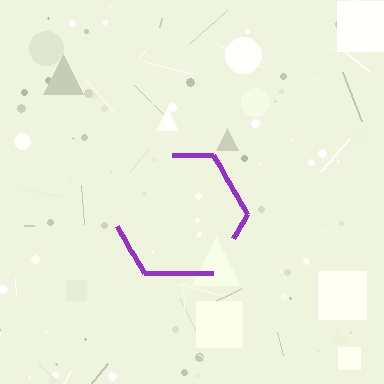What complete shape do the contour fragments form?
The contour fragments form a hexagon.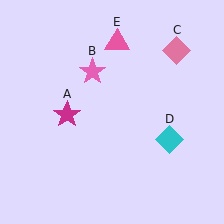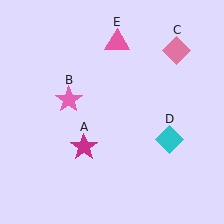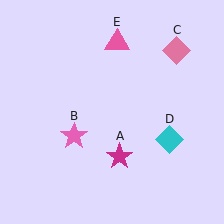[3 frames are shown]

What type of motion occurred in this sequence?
The magenta star (object A), pink star (object B) rotated counterclockwise around the center of the scene.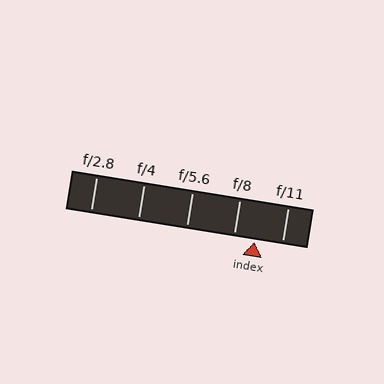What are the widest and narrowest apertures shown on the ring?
The widest aperture shown is f/2.8 and the narrowest is f/11.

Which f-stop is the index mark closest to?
The index mark is closest to f/8.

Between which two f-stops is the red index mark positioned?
The index mark is between f/8 and f/11.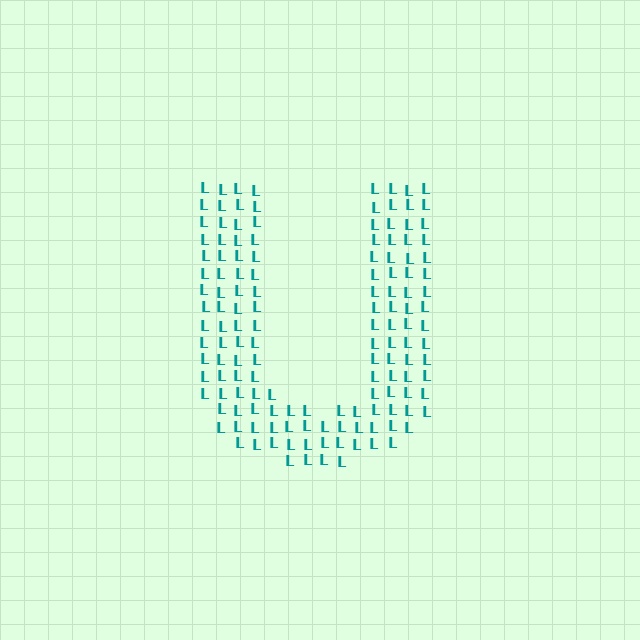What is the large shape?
The large shape is the letter U.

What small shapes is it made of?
It is made of small letter L's.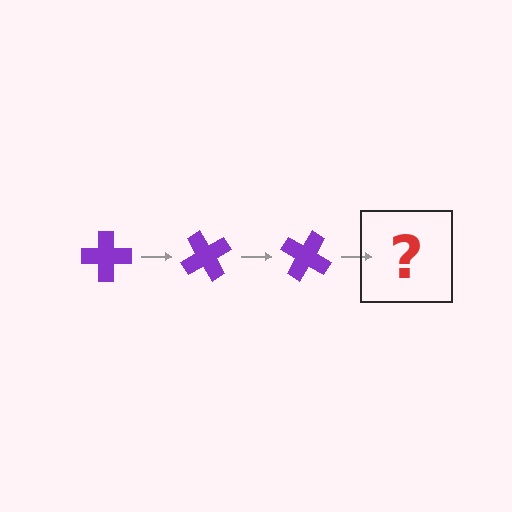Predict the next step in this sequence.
The next step is a purple cross rotated 180 degrees.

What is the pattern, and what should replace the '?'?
The pattern is that the cross rotates 60 degrees each step. The '?' should be a purple cross rotated 180 degrees.